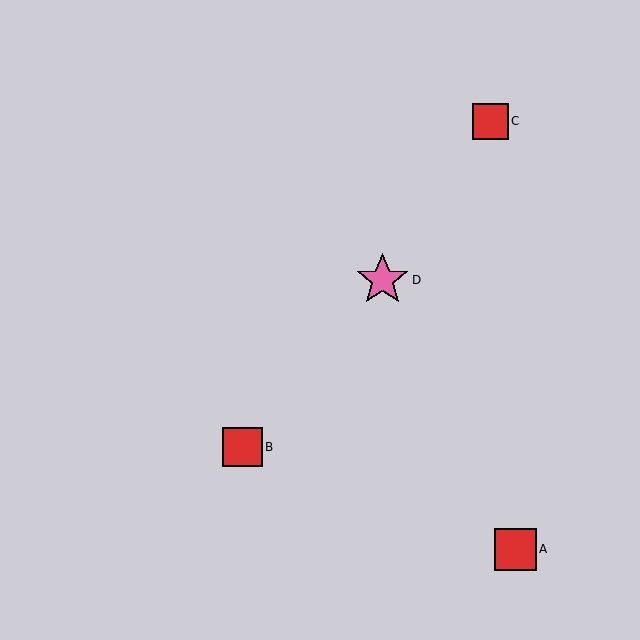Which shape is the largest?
The pink star (labeled D) is the largest.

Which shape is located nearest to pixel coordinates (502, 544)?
The red square (labeled A) at (515, 549) is nearest to that location.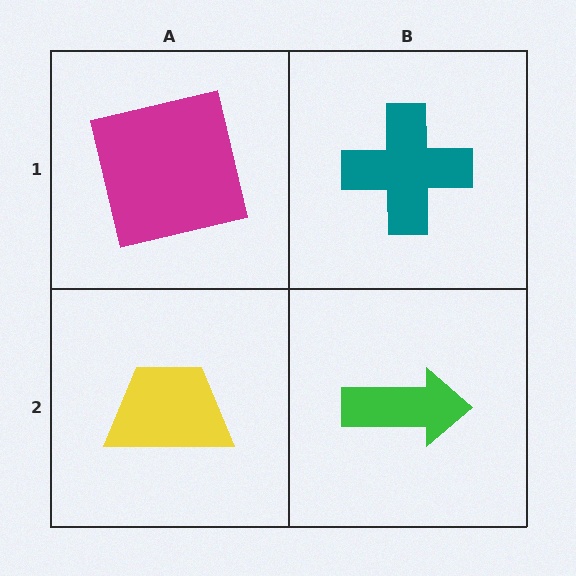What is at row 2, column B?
A green arrow.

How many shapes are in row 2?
2 shapes.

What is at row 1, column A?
A magenta square.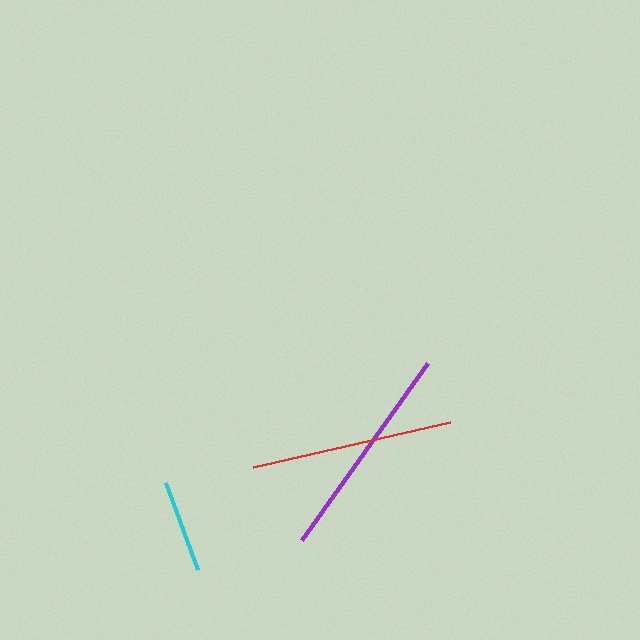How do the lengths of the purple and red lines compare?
The purple and red lines are approximately the same length.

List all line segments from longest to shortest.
From longest to shortest: purple, red, cyan.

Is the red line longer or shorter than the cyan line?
The red line is longer than the cyan line.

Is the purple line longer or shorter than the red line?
The purple line is longer than the red line.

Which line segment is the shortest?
The cyan line is the shortest at approximately 93 pixels.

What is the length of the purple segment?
The purple segment is approximately 217 pixels long.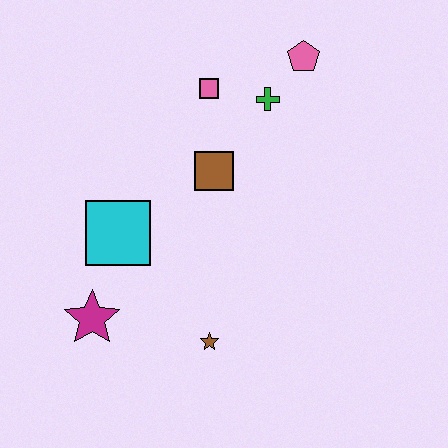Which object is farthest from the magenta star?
The pink pentagon is farthest from the magenta star.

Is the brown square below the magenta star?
No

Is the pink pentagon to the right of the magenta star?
Yes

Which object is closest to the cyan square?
The magenta star is closest to the cyan square.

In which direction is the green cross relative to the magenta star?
The green cross is above the magenta star.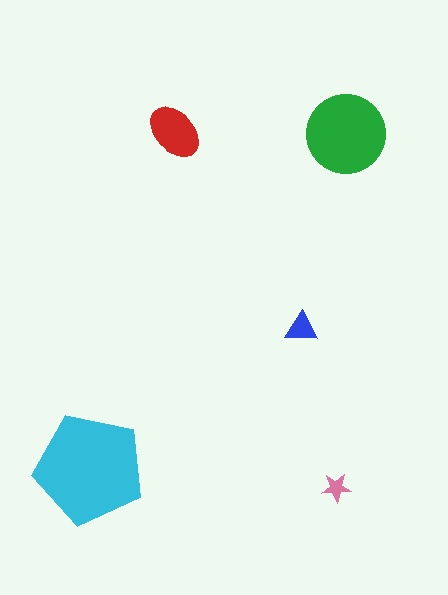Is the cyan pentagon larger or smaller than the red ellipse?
Larger.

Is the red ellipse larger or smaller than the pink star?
Larger.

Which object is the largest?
The cyan pentagon.